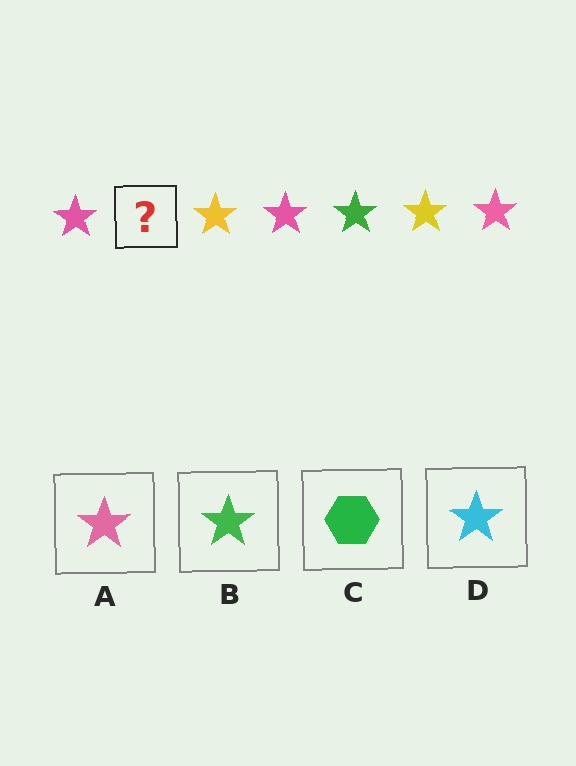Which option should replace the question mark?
Option B.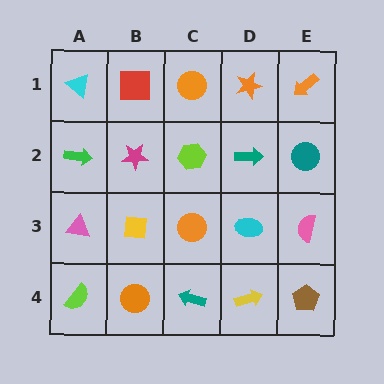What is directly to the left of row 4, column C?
An orange circle.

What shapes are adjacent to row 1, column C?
A lime hexagon (row 2, column C), a red square (row 1, column B), an orange star (row 1, column D).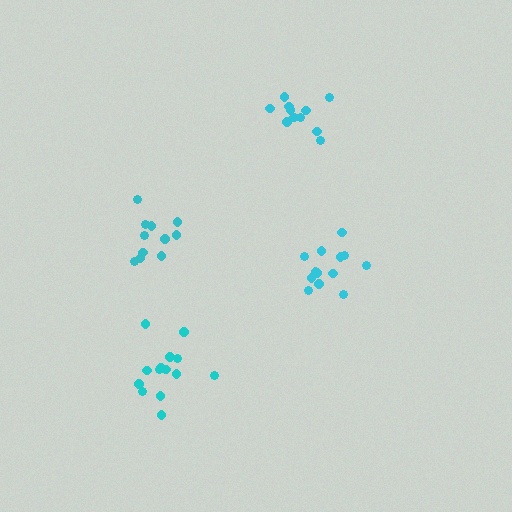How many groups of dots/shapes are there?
There are 4 groups.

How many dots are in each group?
Group 1: 11 dots, Group 2: 13 dots, Group 3: 14 dots, Group 4: 11 dots (49 total).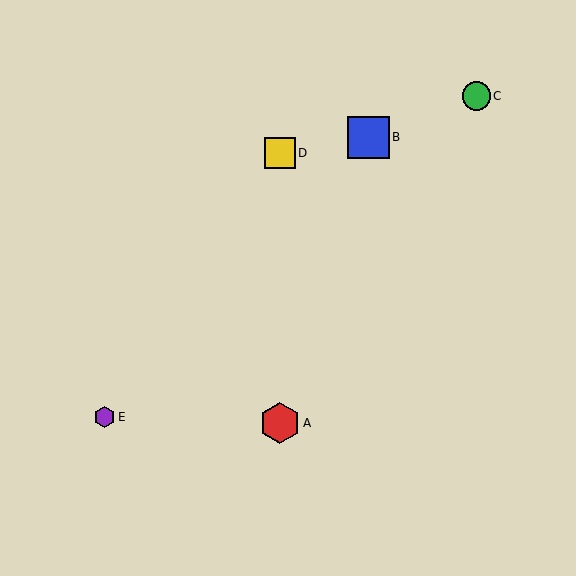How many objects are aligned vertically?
2 objects (A, D) are aligned vertically.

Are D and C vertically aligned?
No, D is at x≈280 and C is at x≈476.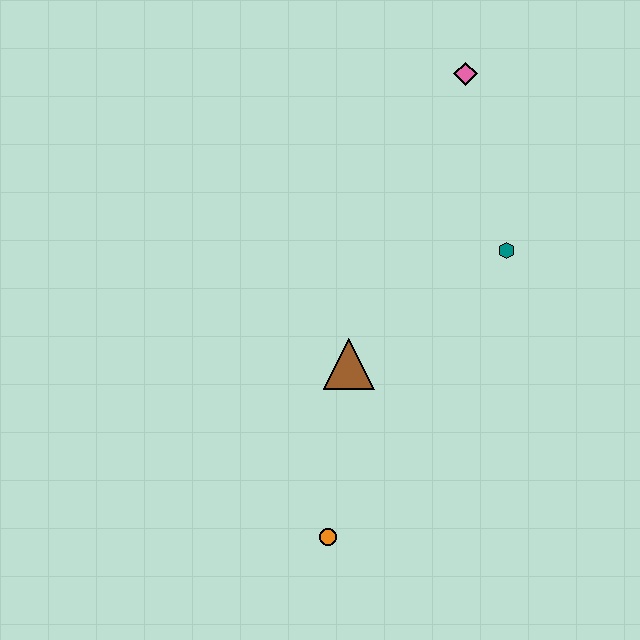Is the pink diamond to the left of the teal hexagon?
Yes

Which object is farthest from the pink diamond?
The orange circle is farthest from the pink diamond.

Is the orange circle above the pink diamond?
No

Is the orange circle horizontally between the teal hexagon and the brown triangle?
No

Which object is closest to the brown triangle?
The orange circle is closest to the brown triangle.